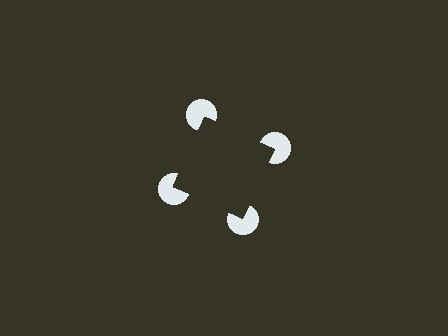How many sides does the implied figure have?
4 sides.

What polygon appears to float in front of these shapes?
An illusory square — its edges are inferred from the aligned wedge cuts in the pac-man discs, not physically drawn.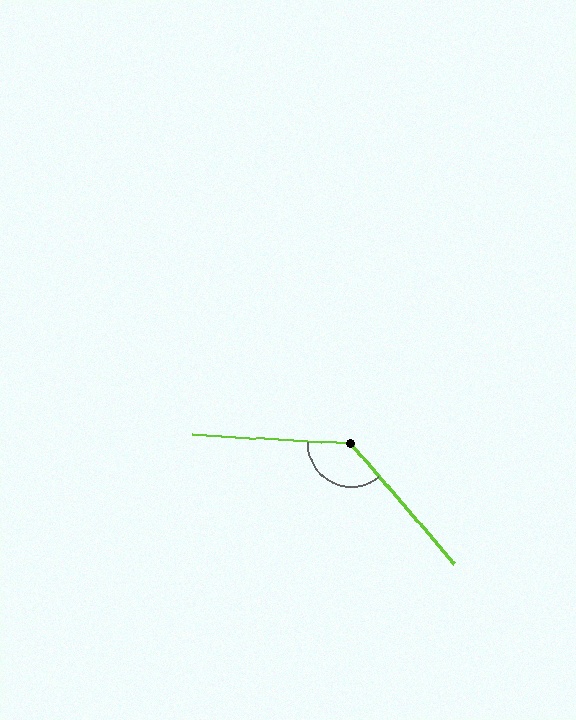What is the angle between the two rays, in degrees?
Approximately 134 degrees.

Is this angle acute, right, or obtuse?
It is obtuse.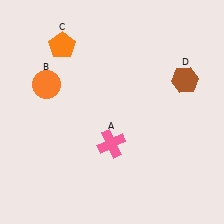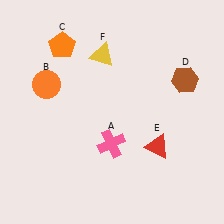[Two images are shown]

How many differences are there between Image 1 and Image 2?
There are 2 differences between the two images.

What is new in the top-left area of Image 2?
A yellow triangle (F) was added in the top-left area of Image 2.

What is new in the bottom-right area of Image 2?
A red triangle (E) was added in the bottom-right area of Image 2.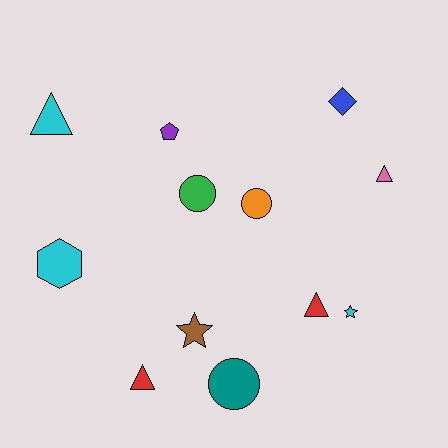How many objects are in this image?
There are 12 objects.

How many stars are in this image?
There are 2 stars.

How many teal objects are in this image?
There is 1 teal object.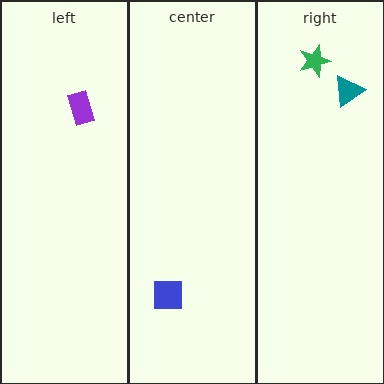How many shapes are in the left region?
1.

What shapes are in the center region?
The blue square.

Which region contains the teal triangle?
The right region.